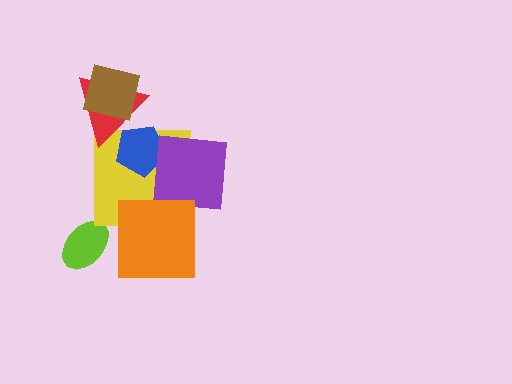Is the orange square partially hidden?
No, no other shape covers it.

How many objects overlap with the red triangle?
3 objects overlap with the red triangle.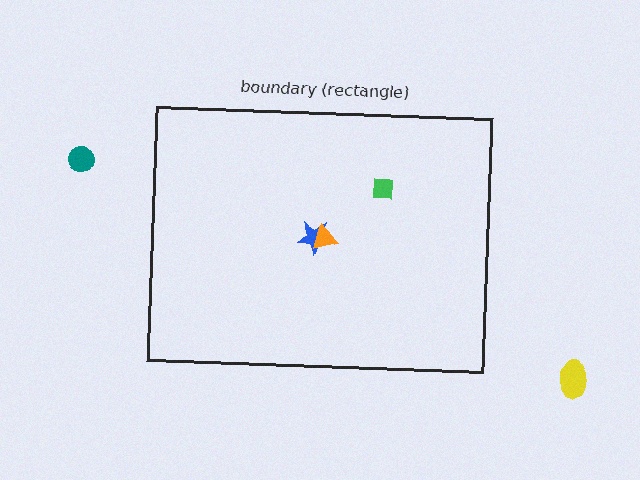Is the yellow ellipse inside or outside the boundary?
Outside.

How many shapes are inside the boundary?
3 inside, 2 outside.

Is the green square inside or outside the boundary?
Inside.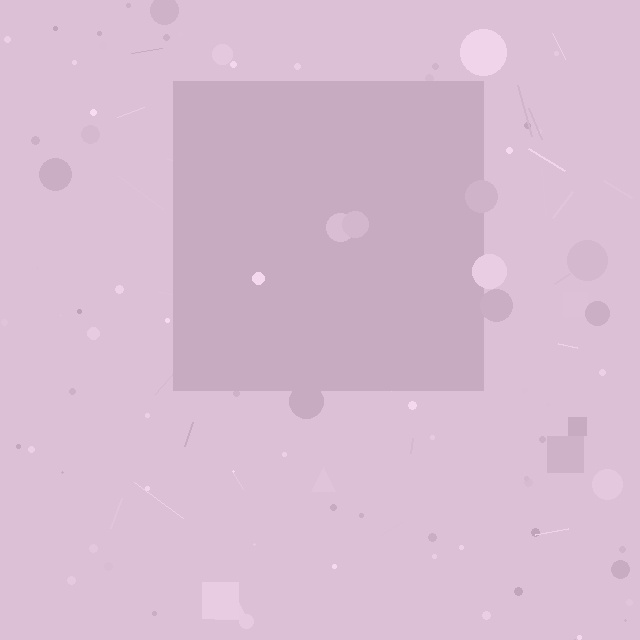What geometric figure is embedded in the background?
A square is embedded in the background.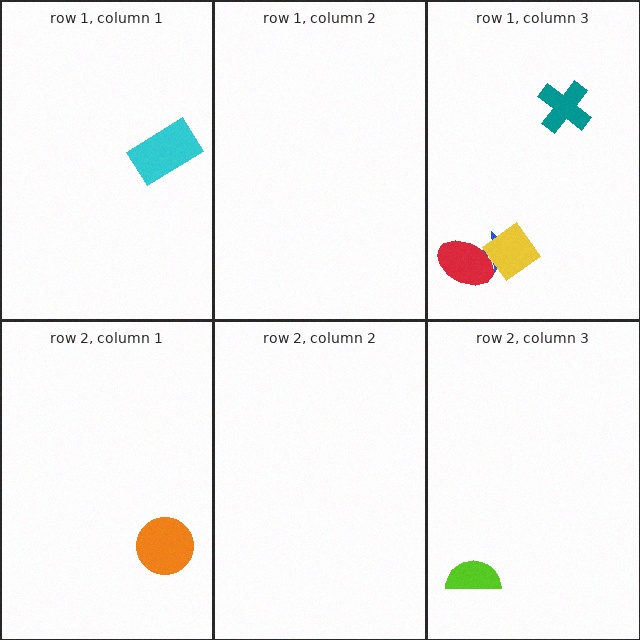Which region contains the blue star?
The row 1, column 3 region.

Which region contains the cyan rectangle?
The row 1, column 1 region.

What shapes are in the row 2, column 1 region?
The orange circle.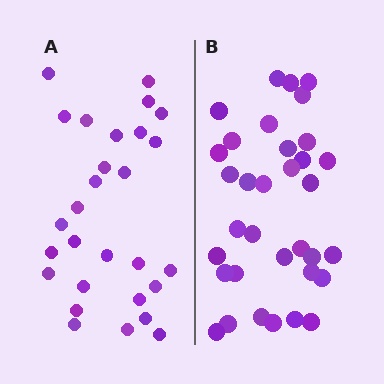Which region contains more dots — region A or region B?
Region B (the right region) has more dots.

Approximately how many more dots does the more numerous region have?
Region B has about 6 more dots than region A.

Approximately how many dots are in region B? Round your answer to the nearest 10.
About 30 dots. (The exact count is 34, which rounds to 30.)